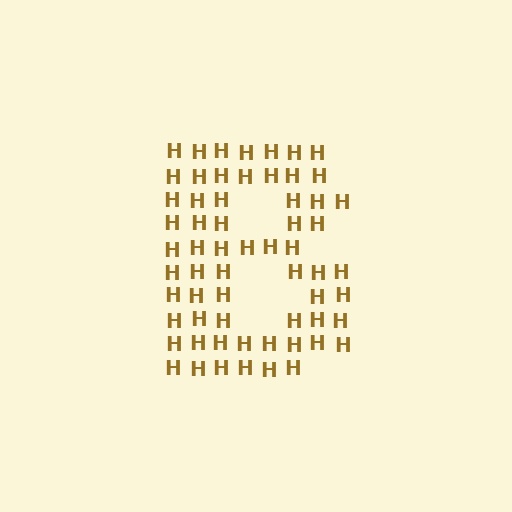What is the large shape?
The large shape is the letter B.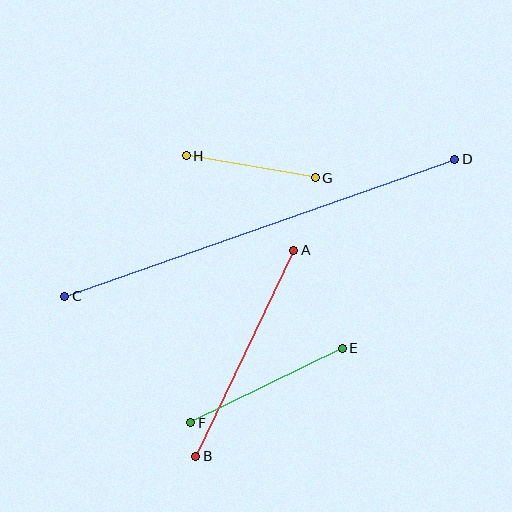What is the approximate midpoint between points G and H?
The midpoint is at approximately (251, 167) pixels.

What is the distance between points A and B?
The distance is approximately 228 pixels.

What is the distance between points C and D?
The distance is approximately 413 pixels.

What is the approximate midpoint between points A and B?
The midpoint is at approximately (245, 353) pixels.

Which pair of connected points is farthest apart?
Points C and D are farthest apart.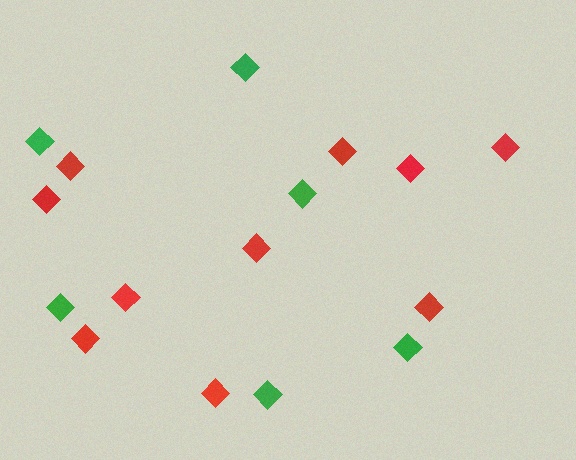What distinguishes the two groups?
There are 2 groups: one group of red diamonds (10) and one group of green diamonds (6).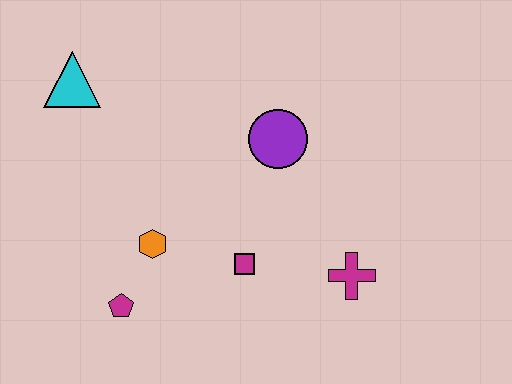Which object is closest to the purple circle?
The magenta square is closest to the purple circle.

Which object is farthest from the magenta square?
The cyan triangle is farthest from the magenta square.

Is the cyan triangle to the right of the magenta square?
No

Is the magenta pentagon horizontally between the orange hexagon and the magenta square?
No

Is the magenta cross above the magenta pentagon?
Yes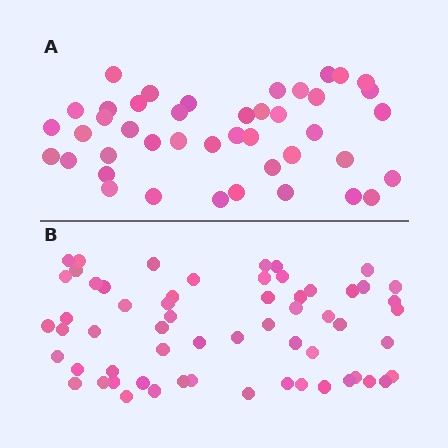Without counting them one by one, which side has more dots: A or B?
Region B (the bottom region) has more dots.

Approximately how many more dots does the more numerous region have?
Region B has approximately 15 more dots than region A.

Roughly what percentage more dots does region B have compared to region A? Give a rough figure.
About 40% more.